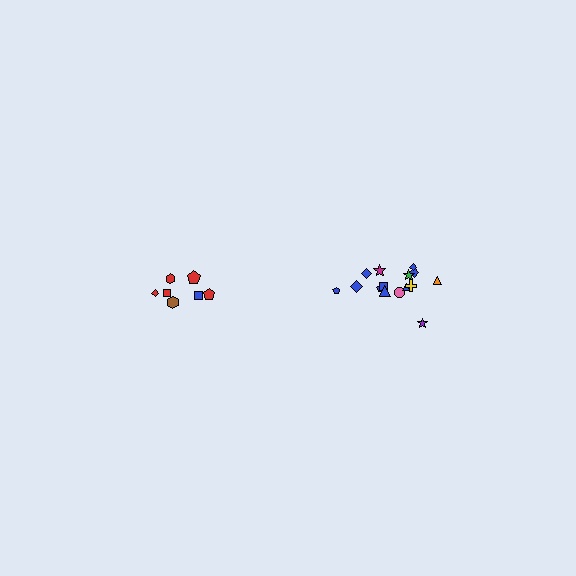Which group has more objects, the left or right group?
The right group.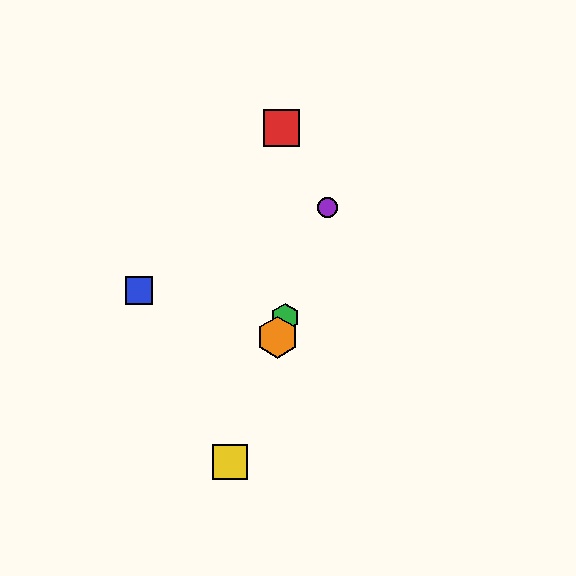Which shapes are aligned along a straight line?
The green hexagon, the yellow square, the purple circle, the orange hexagon are aligned along a straight line.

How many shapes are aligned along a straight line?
4 shapes (the green hexagon, the yellow square, the purple circle, the orange hexagon) are aligned along a straight line.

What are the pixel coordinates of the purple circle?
The purple circle is at (327, 207).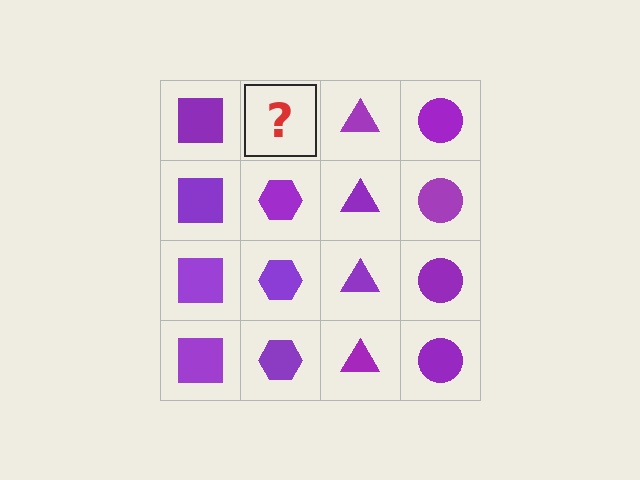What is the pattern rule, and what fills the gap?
The rule is that each column has a consistent shape. The gap should be filled with a purple hexagon.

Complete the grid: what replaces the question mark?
The question mark should be replaced with a purple hexagon.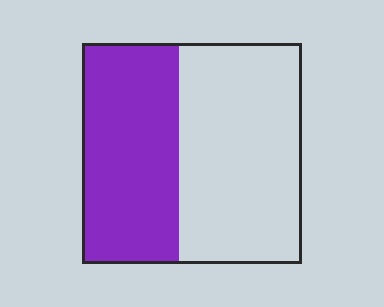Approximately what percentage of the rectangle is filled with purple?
Approximately 45%.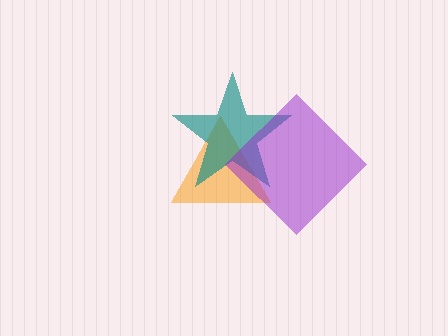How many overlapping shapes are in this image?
There are 3 overlapping shapes in the image.